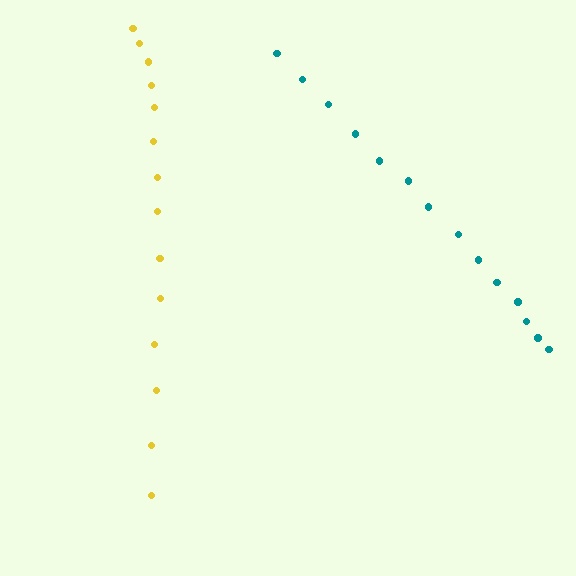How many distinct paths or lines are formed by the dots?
There are 2 distinct paths.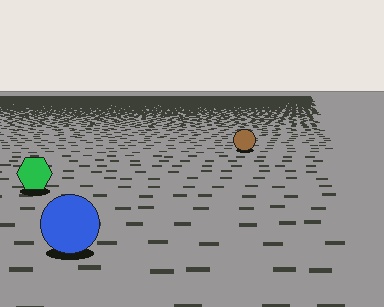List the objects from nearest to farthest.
From nearest to farthest: the blue circle, the green hexagon, the brown circle.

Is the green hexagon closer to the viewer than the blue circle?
No. The blue circle is closer — you can tell from the texture gradient: the ground texture is coarser near it.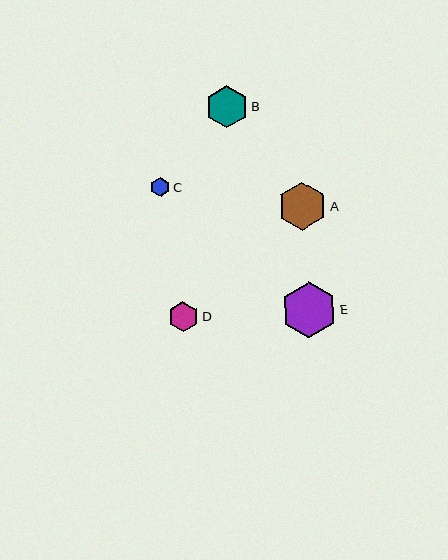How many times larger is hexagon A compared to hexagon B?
Hexagon A is approximately 1.1 times the size of hexagon B.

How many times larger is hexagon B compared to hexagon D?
Hexagon B is approximately 1.4 times the size of hexagon D.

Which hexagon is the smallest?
Hexagon C is the smallest with a size of approximately 19 pixels.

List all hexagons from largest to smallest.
From largest to smallest: E, A, B, D, C.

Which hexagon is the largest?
Hexagon E is the largest with a size of approximately 56 pixels.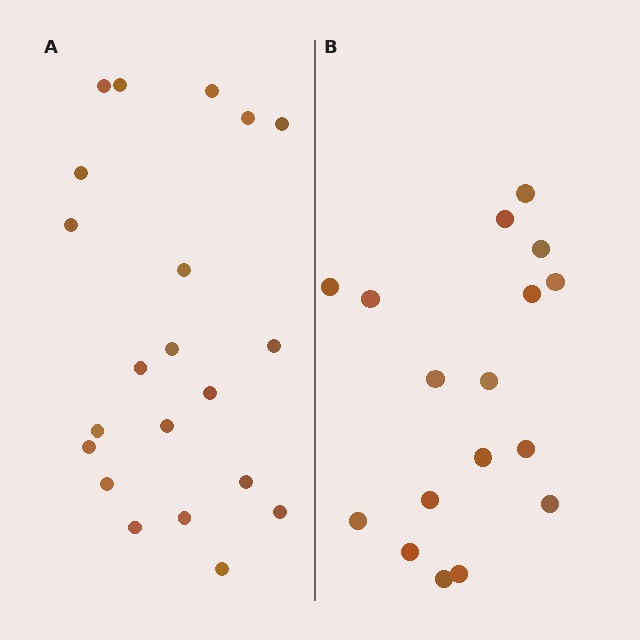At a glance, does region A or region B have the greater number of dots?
Region A (the left region) has more dots.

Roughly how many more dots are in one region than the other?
Region A has about 4 more dots than region B.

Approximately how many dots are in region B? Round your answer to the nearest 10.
About 20 dots. (The exact count is 17, which rounds to 20.)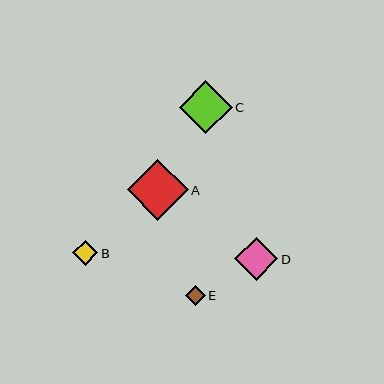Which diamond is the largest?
Diamond A is the largest with a size of approximately 61 pixels.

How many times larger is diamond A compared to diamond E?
Diamond A is approximately 3.0 times the size of diamond E.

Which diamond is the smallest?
Diamond E is the smallest with a size of approximately 20 pixels.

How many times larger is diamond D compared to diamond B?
Diamond D is approximately 1.7 times the size of diamond B.